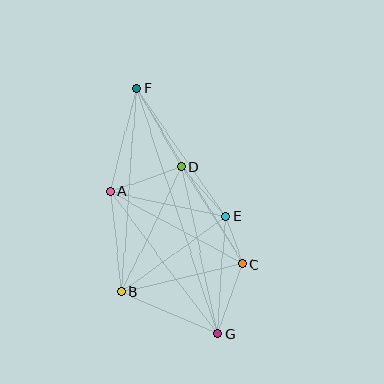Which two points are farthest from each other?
Points F and G are farthest from each other.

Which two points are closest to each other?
Points C and E are closest to each other.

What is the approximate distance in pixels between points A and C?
The distance between A and C is approximately 151 pixels.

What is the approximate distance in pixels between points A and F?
The distance between A and F is approximately 107 pixels.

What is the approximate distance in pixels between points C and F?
The distance between C and F is approximately 206 pixels.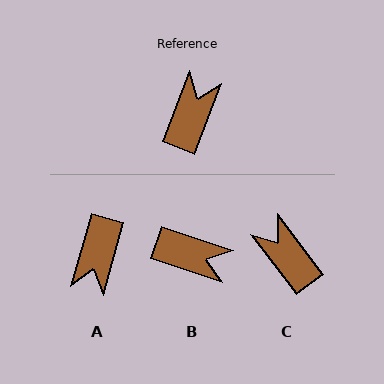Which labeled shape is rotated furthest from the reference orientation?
A, about 174 degrees away.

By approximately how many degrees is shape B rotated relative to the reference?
Approximately 88 degrees clockwise.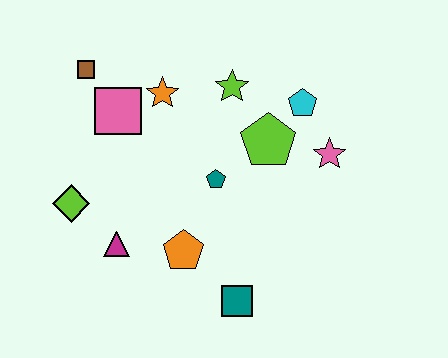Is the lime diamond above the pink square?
No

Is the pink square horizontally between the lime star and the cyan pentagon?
No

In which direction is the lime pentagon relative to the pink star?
The lime pentagon is to the left of the pink star.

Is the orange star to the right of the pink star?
No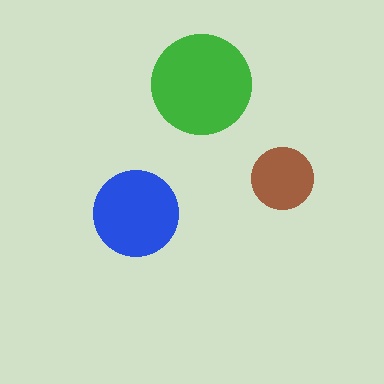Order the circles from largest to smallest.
the green one, the blue one, the brown one.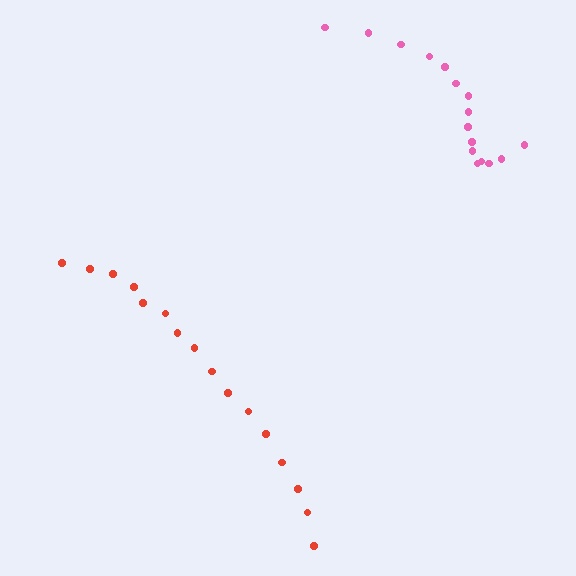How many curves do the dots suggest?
There are 2 distinct paths.